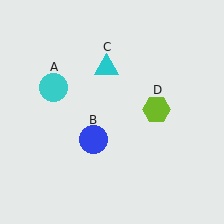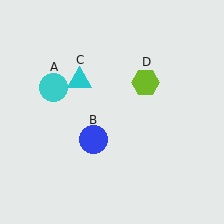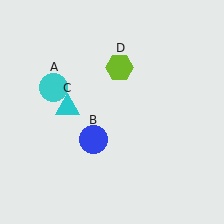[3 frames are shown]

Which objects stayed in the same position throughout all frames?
Cyan circle (object A) and blue circle (object B) remained stationary.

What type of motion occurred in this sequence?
The cyan triangle (object C), lime hexagon (object D) rotated counterclockwise around the center of the scene.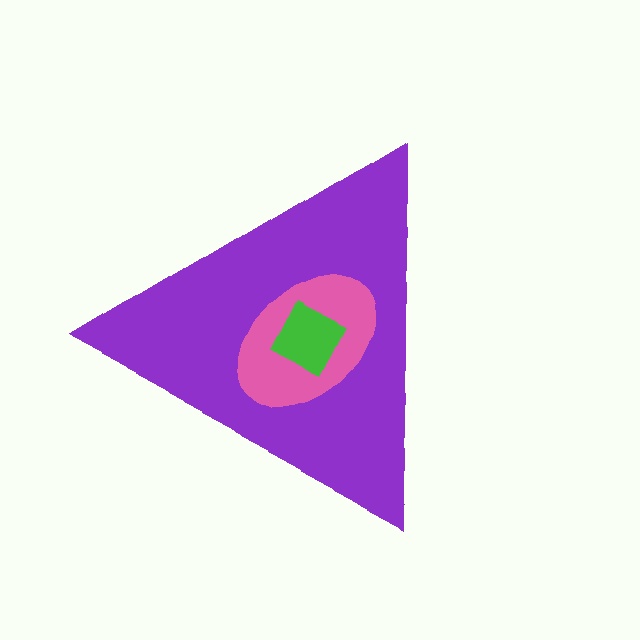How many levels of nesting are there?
3.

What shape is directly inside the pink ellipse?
The green square.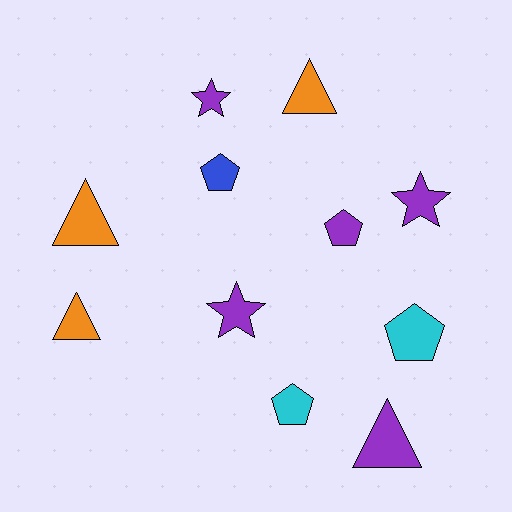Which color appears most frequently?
Purple, with 5 objects.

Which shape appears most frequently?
Pentagon, with 4 objects.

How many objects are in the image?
There are 11 objects.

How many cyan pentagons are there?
There are 2 cyan pentagons.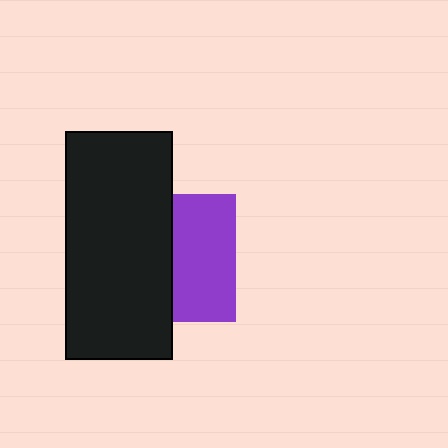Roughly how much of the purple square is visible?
About half of it is visible (roughly 48%).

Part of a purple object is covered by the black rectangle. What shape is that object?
It is a square.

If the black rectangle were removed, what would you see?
You would see the complete purple square.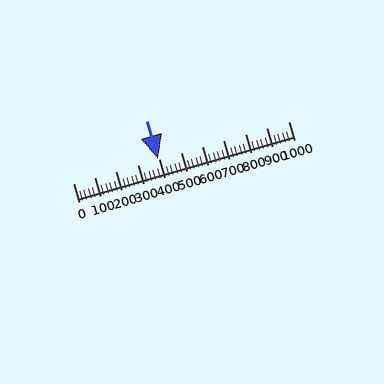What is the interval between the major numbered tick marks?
The major tick marks are spaced 100 units apart.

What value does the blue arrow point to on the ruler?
The blue arrow points to approximately 396.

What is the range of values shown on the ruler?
The ruler shows values from 0 to 1000.